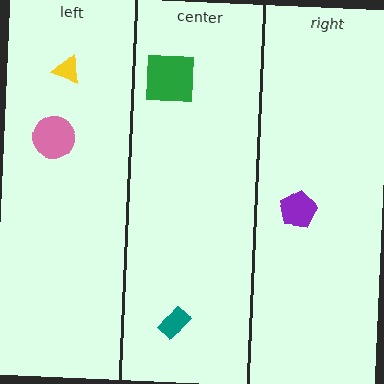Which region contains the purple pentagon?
The right region.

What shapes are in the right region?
The purple pentagon.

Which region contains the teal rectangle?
The center region.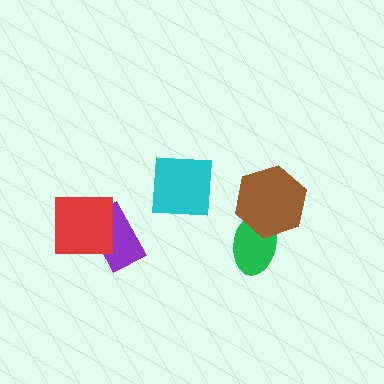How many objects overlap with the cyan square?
0 objects overlap with the cyan square.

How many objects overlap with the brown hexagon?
1 object overlaps with the brown hexagon.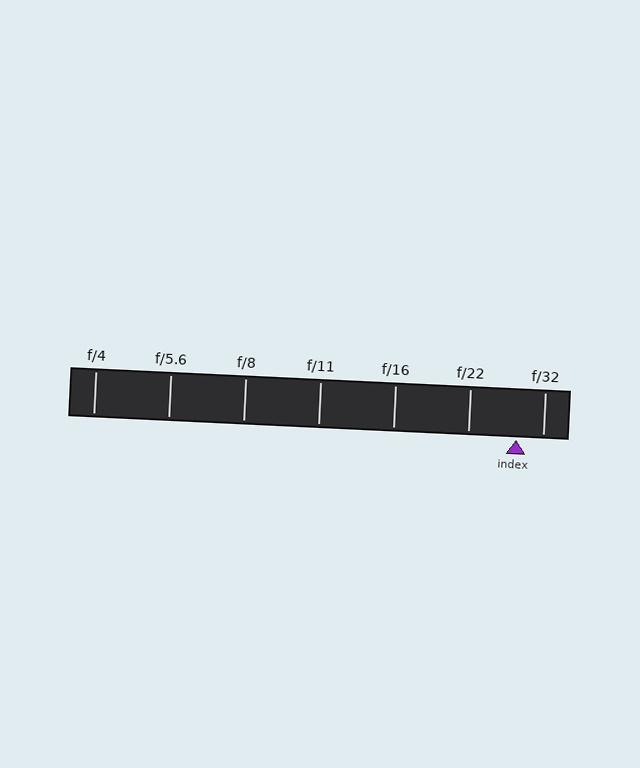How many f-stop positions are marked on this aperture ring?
There are 7 f-stop positions marked.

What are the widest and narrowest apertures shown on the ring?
The widest aperture shown is f/4 and the narrowest is f/32.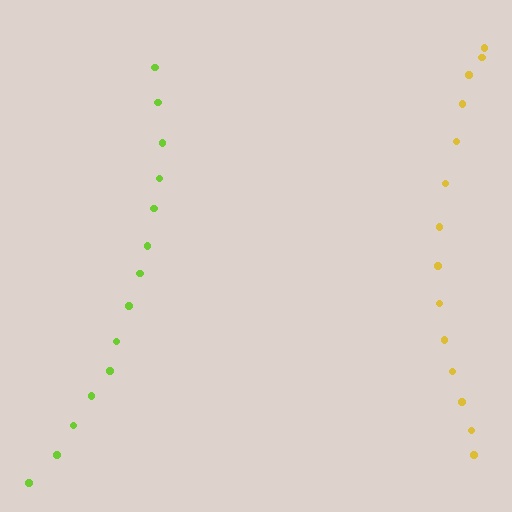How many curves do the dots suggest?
There are 2 distinct paths.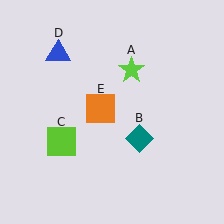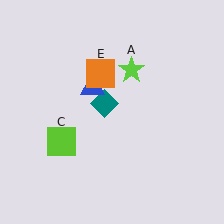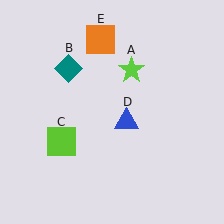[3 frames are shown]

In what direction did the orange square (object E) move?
The orange square (object E) moved up.